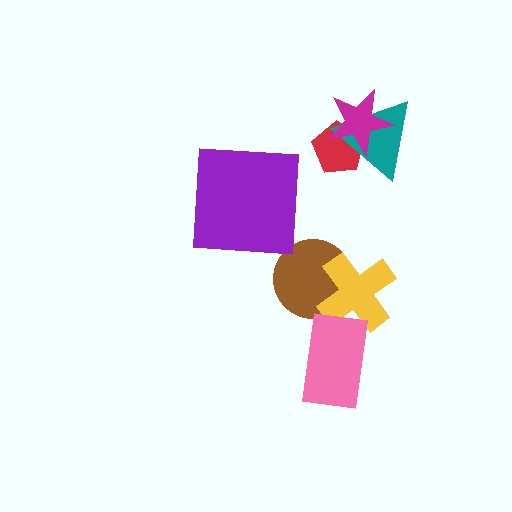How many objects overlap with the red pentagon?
2 objects overlap with the red pentagon.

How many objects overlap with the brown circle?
1 object overlaps with the brown circle.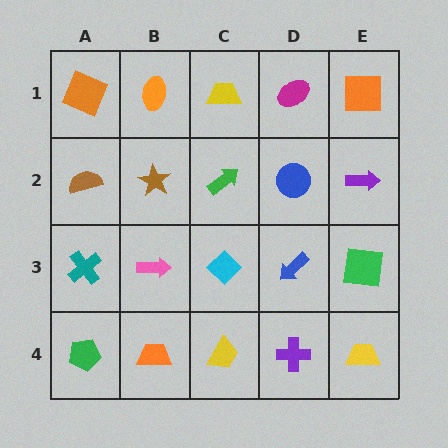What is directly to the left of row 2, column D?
A green arrow.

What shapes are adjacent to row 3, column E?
A purple arrow (row 2, column E), a yellow trapezoid (row 4, column E), a blue arrow (row 3, column D).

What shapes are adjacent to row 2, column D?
A magenta ellipse (row 1, column D), a blue arrow (row 3, column D), a green arrow (row 2, column C), a purple arrow (row 2, column E).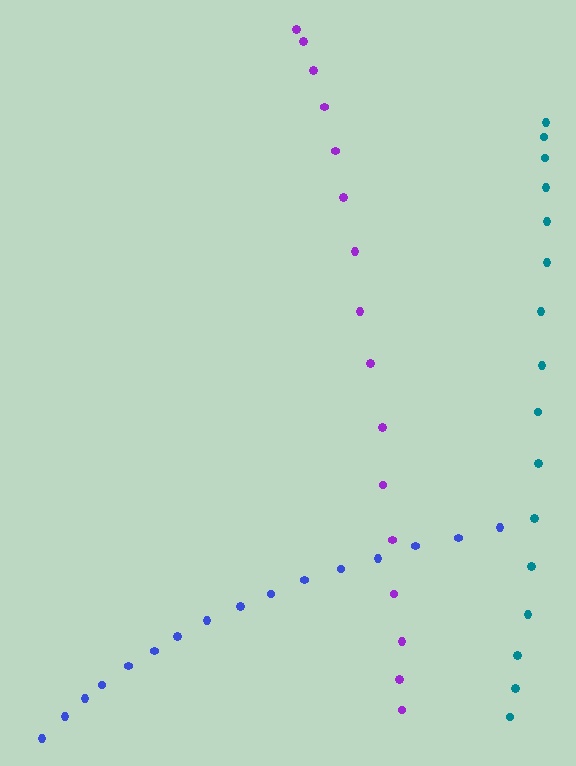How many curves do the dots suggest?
There are 3 distinct paths.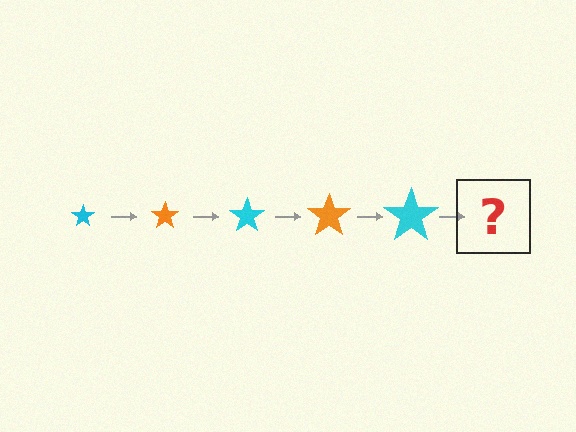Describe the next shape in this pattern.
It should be an orange star, larger than the previous one.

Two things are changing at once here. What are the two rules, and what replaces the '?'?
The two rules are that the star grows larger each step and the color cycles through cyan and orange. The '?' should be an orange star, larger than the previous one.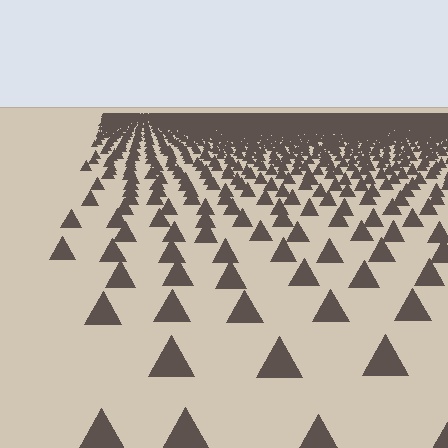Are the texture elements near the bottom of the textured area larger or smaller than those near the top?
Larger. Near the bottom, elements are closer to the viewer and appear at a bigger on-screen size.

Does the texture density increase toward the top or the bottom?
Density increases toward the top.